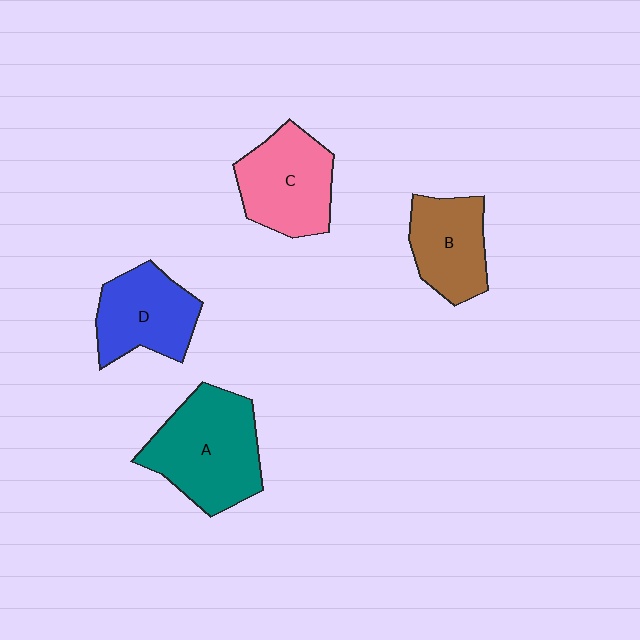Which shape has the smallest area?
Shape B (brown).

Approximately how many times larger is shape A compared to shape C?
Approximately 1.3 times.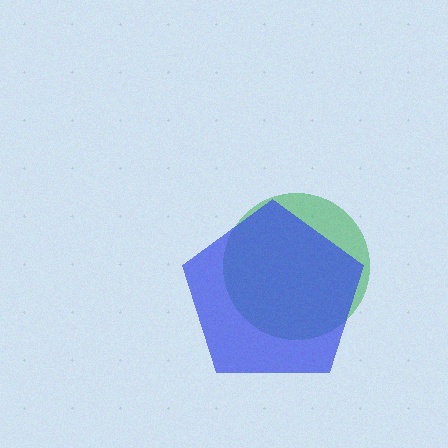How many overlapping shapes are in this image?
There are 2 overlapping shapes in the image.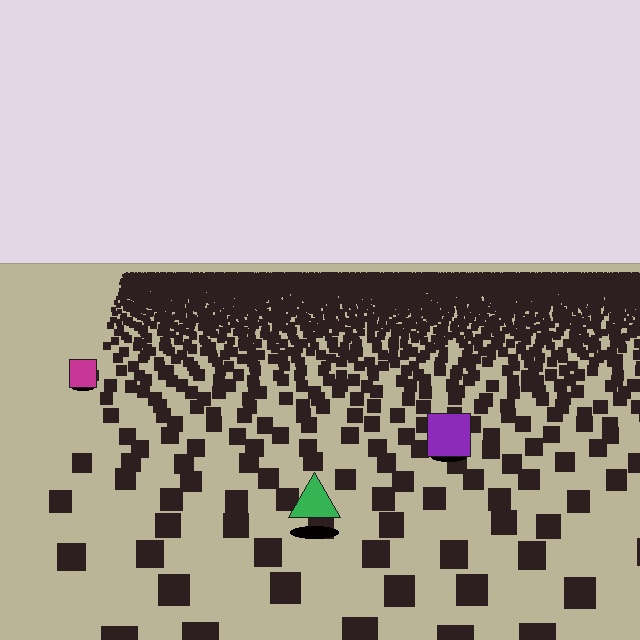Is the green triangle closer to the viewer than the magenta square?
Yes. The green triangle is closer — you can tell from the texture gradient: the ground texture is coarser near it.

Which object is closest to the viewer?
The green triangle is closest. The texture marks near it are larger and more spread out.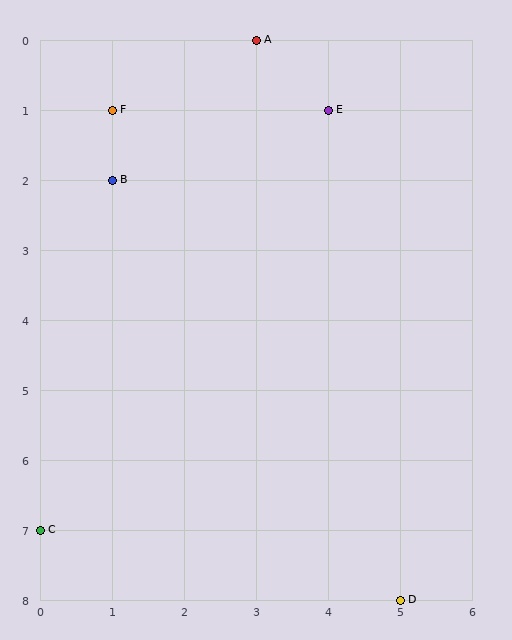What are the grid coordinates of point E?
Point E is at grid coordinates (4, 1).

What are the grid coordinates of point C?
Point C is at grid coordinates (0, 7).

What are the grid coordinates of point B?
Point B is at grid coordinates (1, 2).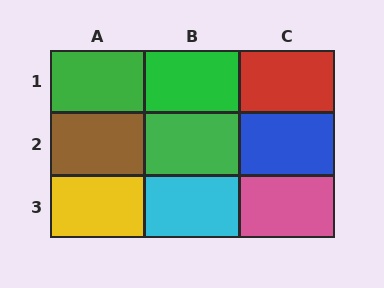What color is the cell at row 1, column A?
Green.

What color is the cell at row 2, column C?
Blue.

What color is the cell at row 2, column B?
Green.